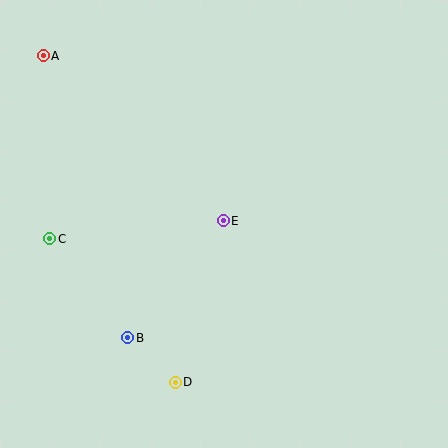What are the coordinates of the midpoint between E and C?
The midpoint between E and C is at (137, 230).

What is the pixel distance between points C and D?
The distance between C and D is 191 pixels.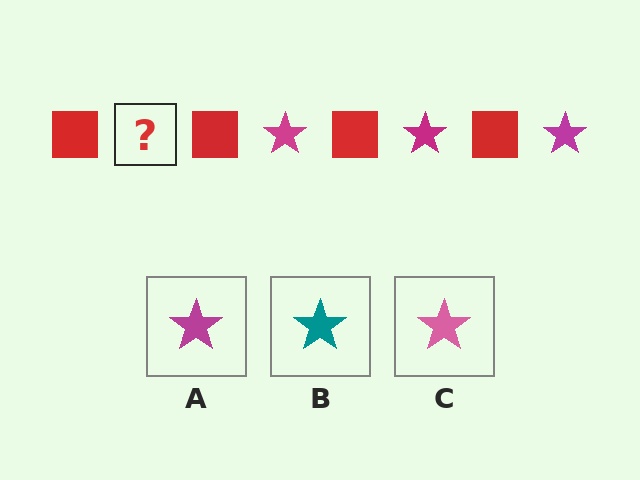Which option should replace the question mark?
Option A.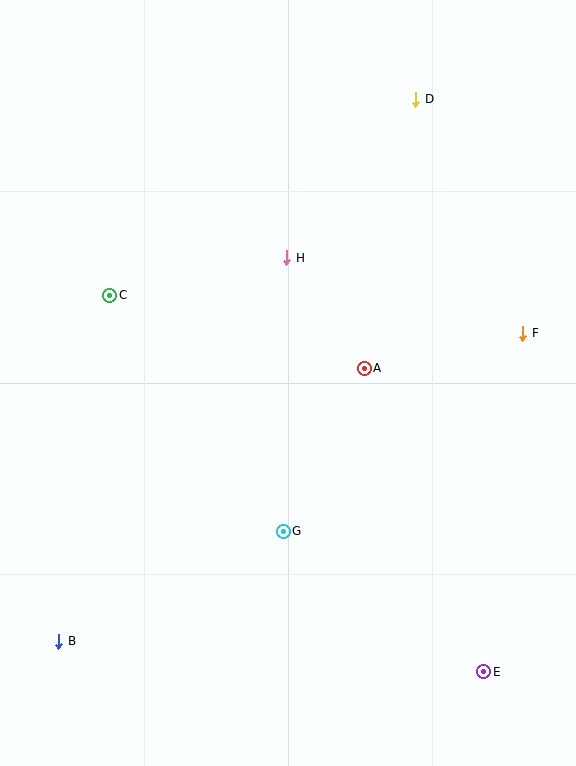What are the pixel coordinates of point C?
Point C is at (110, 295).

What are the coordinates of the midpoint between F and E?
The midpoint between F and E is at (503, 503).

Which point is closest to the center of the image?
Point A at (364, 368) is closest to the center.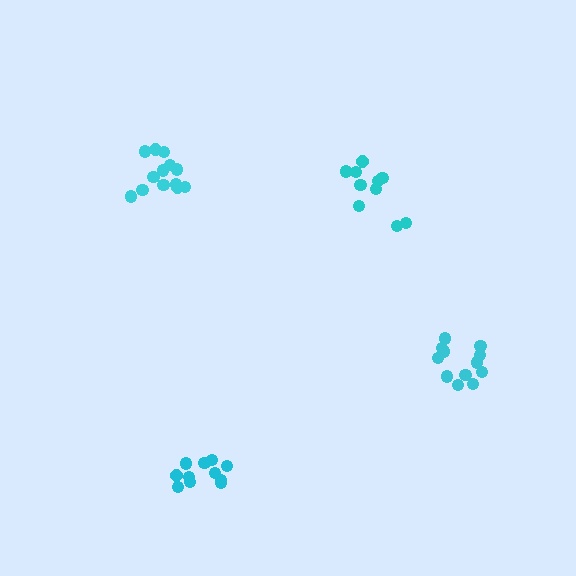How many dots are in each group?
Group 1: 12 dots, Group 2: 10 dots, Group 3: 14 dots, Group 4: 11 dots (47 total).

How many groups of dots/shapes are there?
There are 4 groups.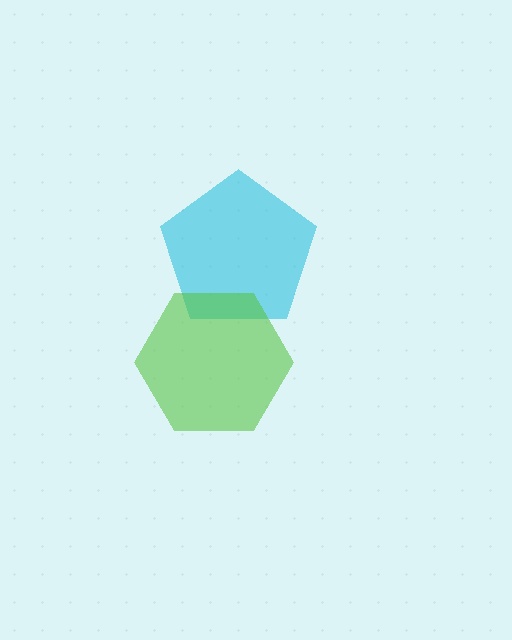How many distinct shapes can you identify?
There are 2 distinct shapes: a cyan pentagon, a lime hexagon.